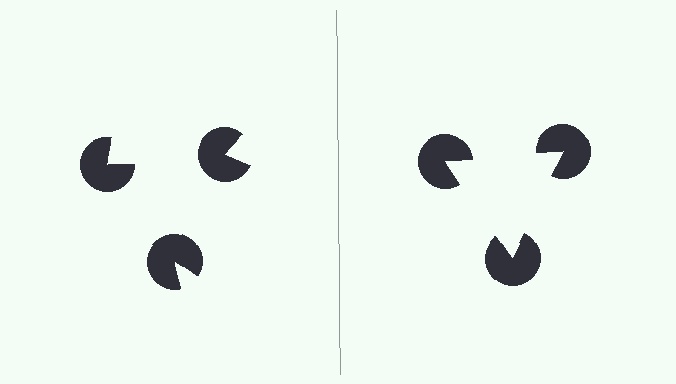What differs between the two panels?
The pac-man discs are positioned identically on both sides; only the wedge orientations differ. On the right they align to a triangle; on the left they are misaligned.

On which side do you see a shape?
An illusory triangle appears on the right side. On the left side the wedge cuts are rotated, so no coherent shape forms.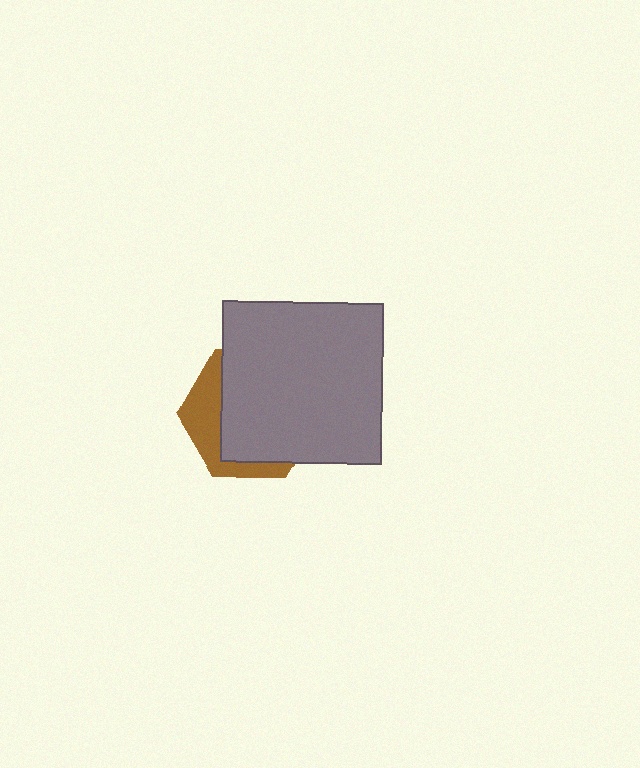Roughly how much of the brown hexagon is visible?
A small part of it is visible (roughly 31%).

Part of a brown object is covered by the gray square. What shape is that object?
It is a hexagon.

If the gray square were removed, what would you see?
You would see the complete brown hexagon.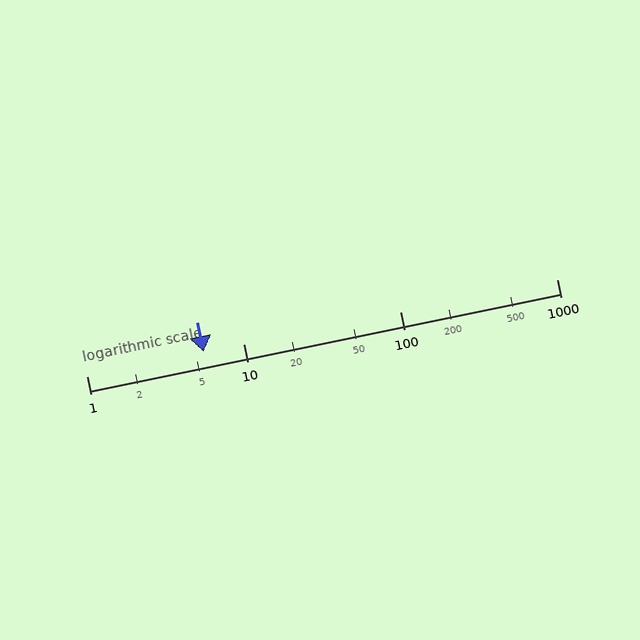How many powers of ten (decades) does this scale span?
The scale spans 3 decades, from 1 to 1000.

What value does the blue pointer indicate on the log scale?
The pointer indicates approximately 5.6.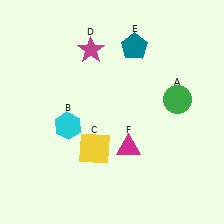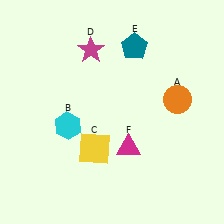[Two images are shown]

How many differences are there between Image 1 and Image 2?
There is 1 difference between the two images.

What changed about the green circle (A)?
In Image 1, A is green. In Image 2, it changed to orange.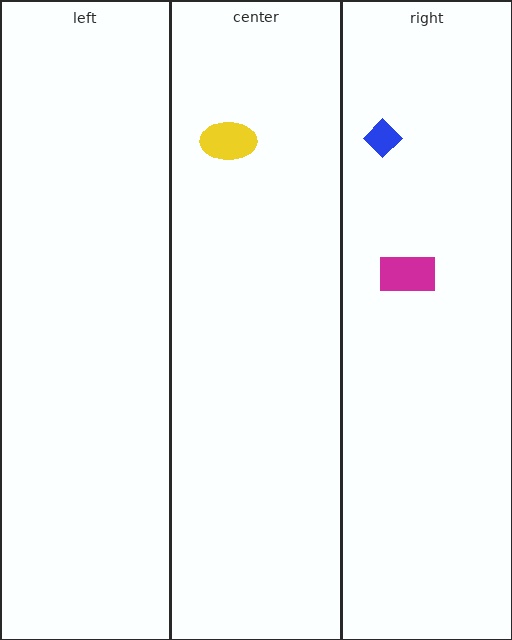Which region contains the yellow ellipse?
The center region.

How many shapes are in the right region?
2.